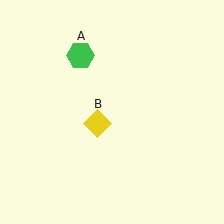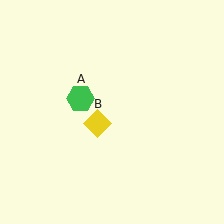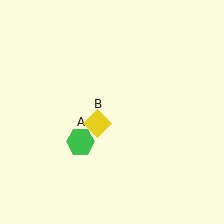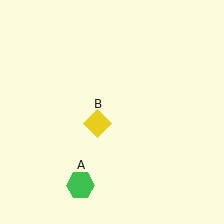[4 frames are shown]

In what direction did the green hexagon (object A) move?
The green hexagon (object A) moved down.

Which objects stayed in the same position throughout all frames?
Yellow diamond (object B) remained stationary.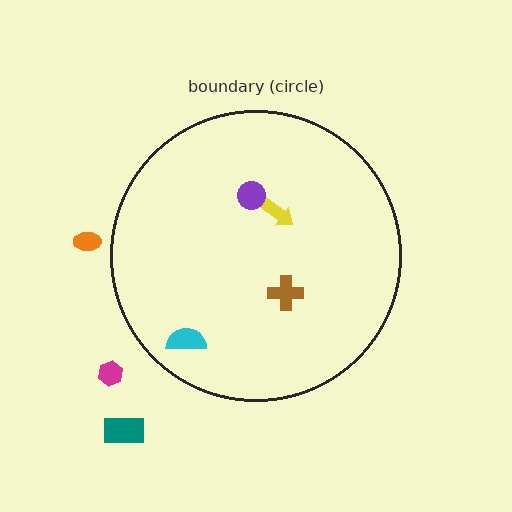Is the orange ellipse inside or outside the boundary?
Outside.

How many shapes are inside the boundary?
4 inside, 3 outside.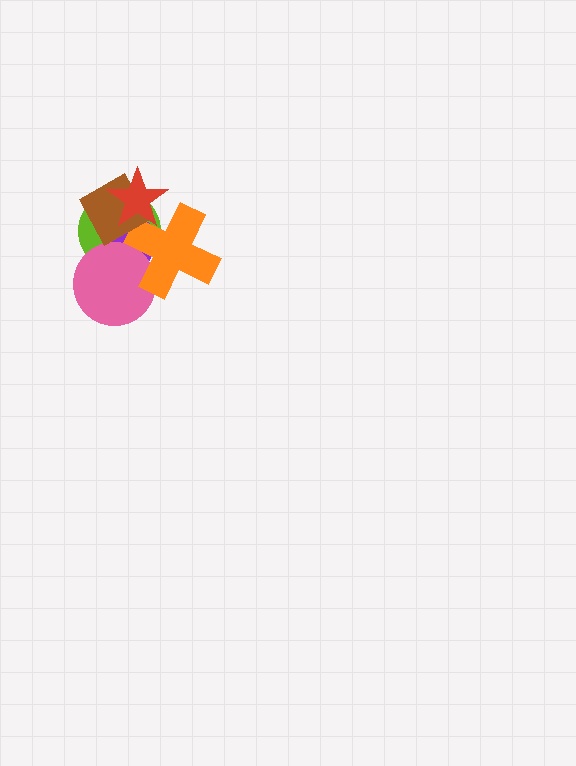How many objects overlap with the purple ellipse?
5 objects overlap with the purple ellipse.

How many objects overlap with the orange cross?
4 objects overlap with the orange cross.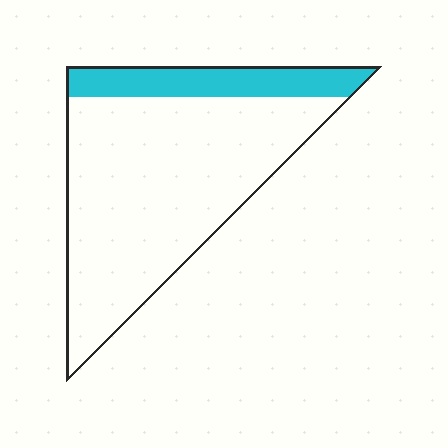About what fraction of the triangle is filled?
About one fifth (1/5).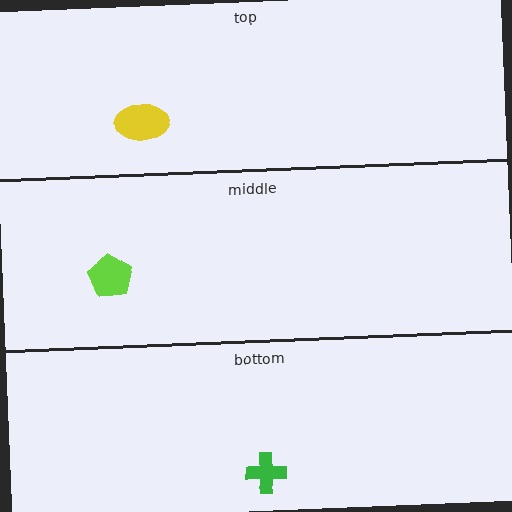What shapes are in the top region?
The yellow ellipse.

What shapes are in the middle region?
The lime pentagon.